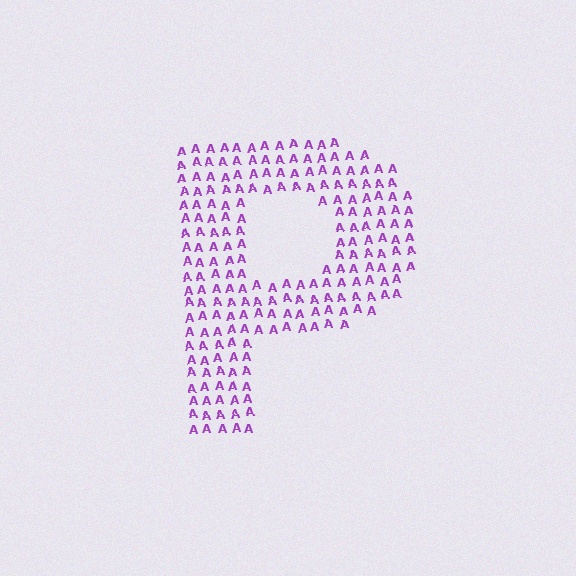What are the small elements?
The small elements are letter A's.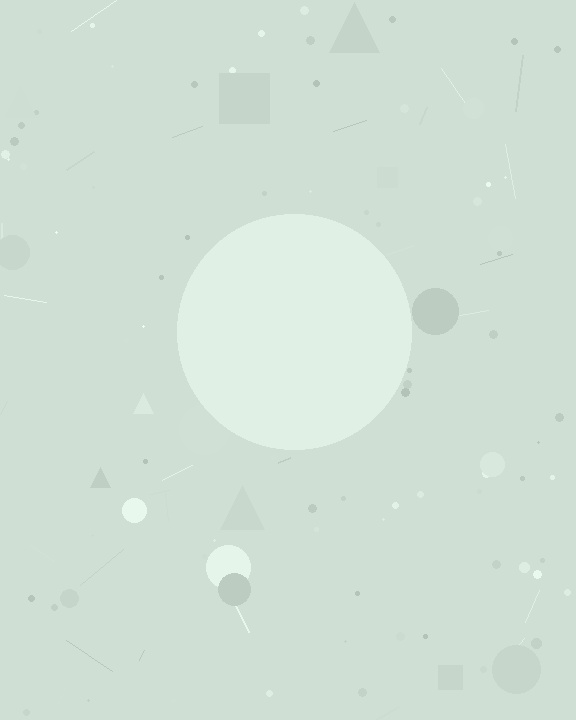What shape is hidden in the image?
A circle is hidden in the image.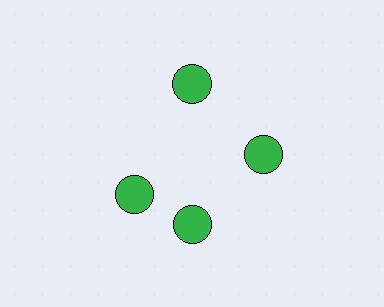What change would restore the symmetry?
The symmetry would be restored by rotating it back into even spacing with its neighbors so that all 4 circles sit at equal angles and equal distance from the center.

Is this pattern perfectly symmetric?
No. The 4 green circles are arranged in a ring, but one element near the 9 o'clock position is rotated out of alignment along the ring, breaking the 4-fold rotational symmetry.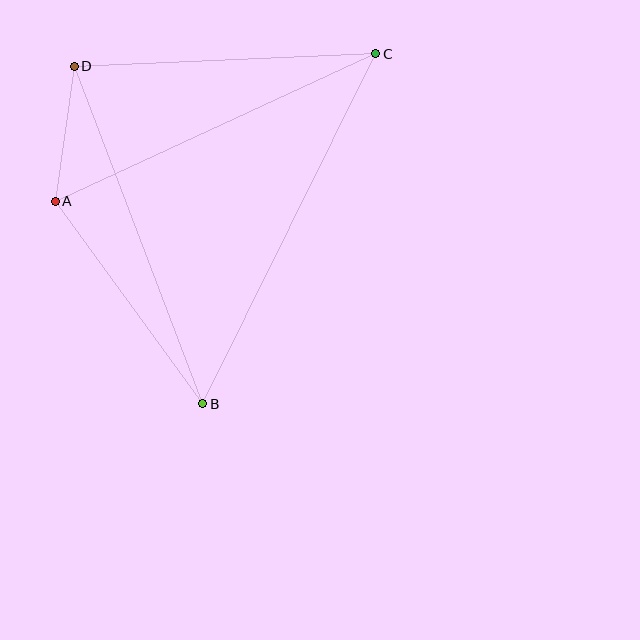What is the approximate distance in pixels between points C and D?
The distance between C and D is approximately 302 pixels.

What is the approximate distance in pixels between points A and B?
The distance between A and B is approximately 251 pixels.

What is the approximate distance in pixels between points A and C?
The distance between A and C is approximately 353 pixels.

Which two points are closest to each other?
Points A and D are closest to each other.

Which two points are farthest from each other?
Points B and C are farthest from each other.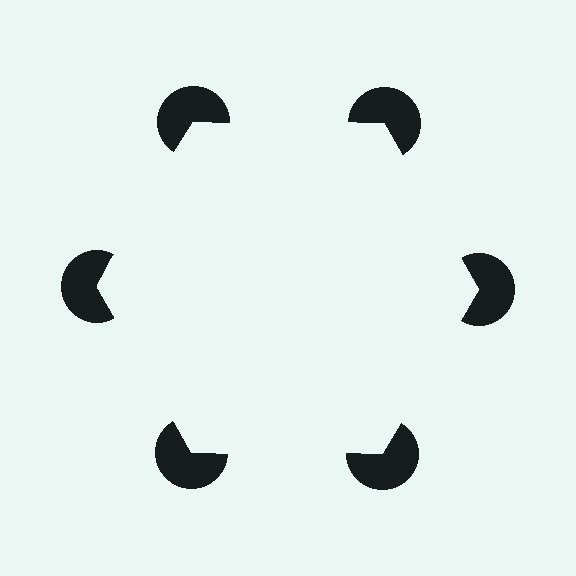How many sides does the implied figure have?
6 sides.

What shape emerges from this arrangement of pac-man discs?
An illusory hexagon — its edges are inferred from the aligned wedge cuts in the pac-man discs, not physically drawn.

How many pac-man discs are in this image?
There are 6 — one at each vertex of the illusory hexagon.